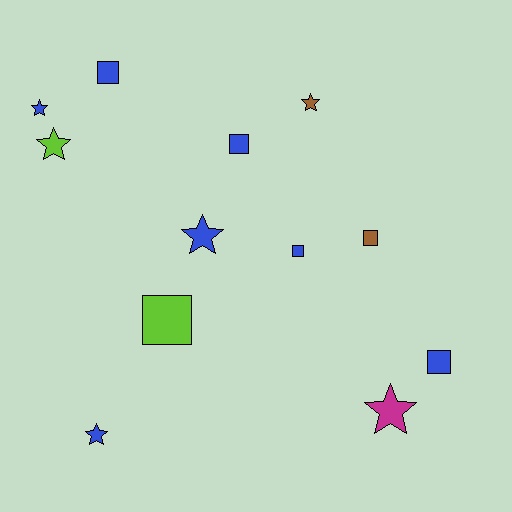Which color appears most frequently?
Blue, with 7 objects.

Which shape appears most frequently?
Square, with 6 objects.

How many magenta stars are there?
There is 1 magenta star.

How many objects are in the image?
There are 12 objects.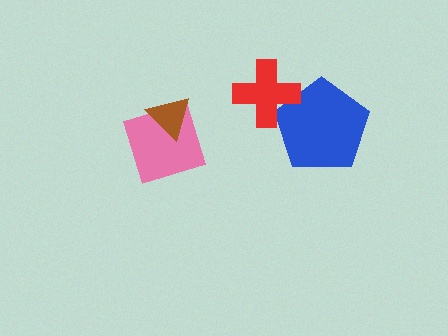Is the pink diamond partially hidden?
Yes, it is partially covered by another shape.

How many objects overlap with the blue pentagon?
1 object overlaps with the blue pentagon.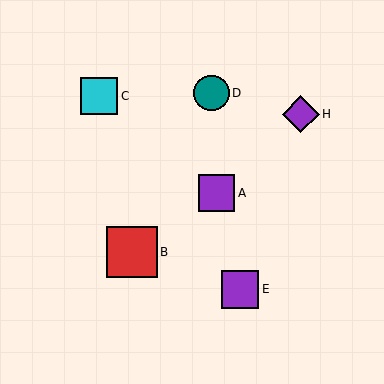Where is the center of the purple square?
The center of the purple square is at (217, 193).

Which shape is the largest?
The red square (labeled B) is the largest.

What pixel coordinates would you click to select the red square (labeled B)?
Click at (132, 252) to select the red square B.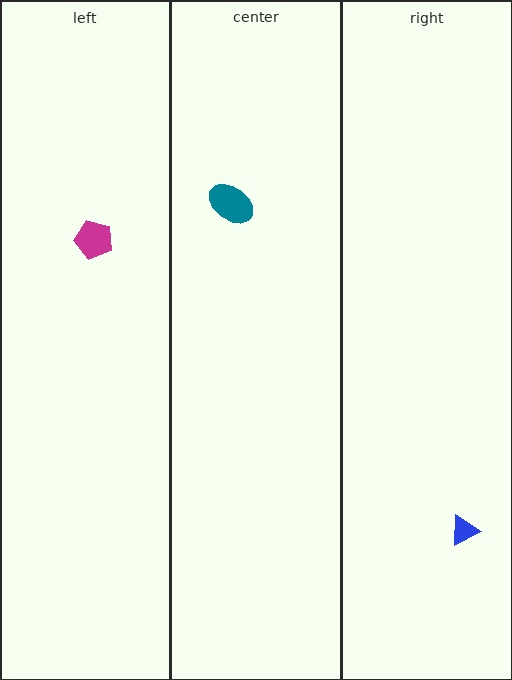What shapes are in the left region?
The magenta pentagon.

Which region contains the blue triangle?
The right region.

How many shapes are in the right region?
1.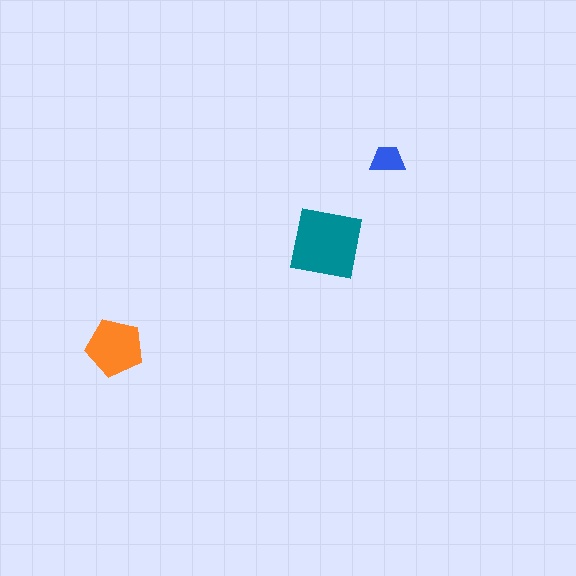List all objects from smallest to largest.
The blue trapezoid, the orange pentagon, the teal square.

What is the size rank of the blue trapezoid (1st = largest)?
3rd.